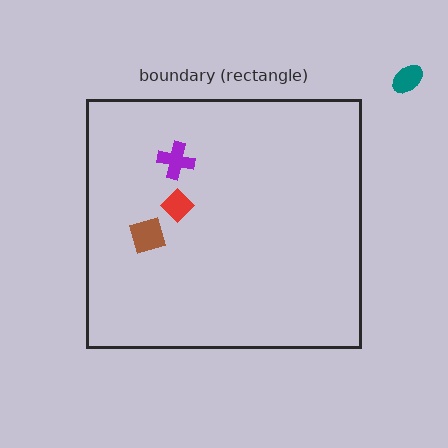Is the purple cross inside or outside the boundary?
Inside.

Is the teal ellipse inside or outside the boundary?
Outside.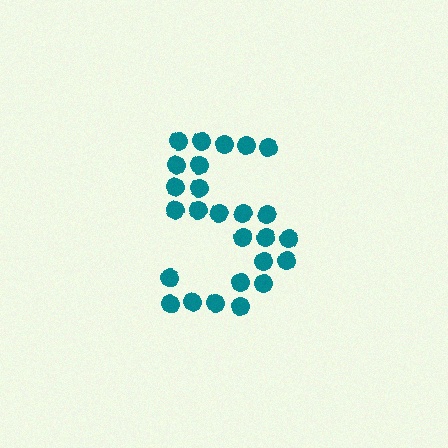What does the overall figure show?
The overall figure shows the digit 5.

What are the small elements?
The small elements are circles.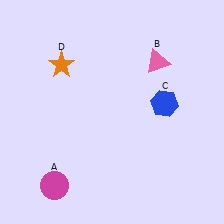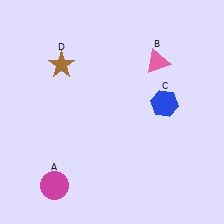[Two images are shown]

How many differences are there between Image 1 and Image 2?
There is 1 difference between the two images.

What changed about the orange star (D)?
In Image 1, D is orange. In Image 2, it changed to brown.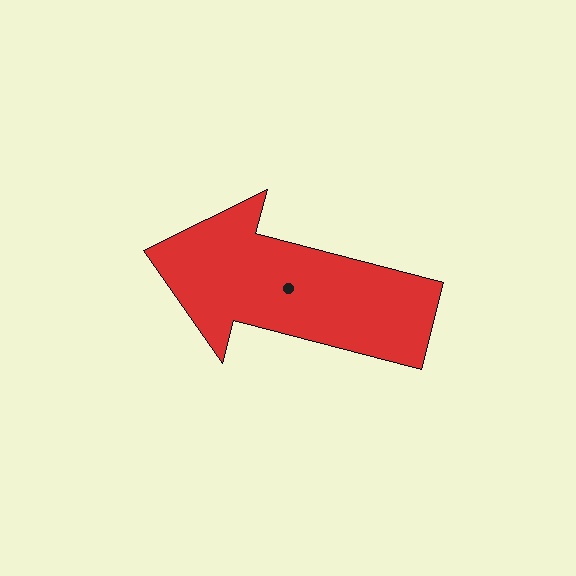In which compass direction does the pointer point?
West.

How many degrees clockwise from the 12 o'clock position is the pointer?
Approximately 285 degrees.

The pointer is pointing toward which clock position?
Roughly 9 o'clock.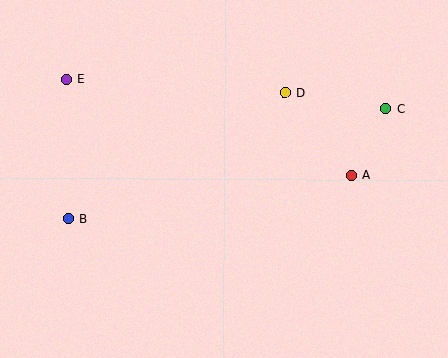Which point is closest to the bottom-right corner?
Point A is closest to the bottom-right corner.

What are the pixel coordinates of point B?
Point B is at (68, 219).